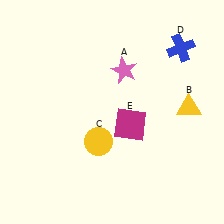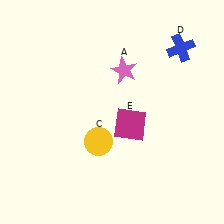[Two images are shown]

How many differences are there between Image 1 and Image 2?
There is 1 difference between the two images.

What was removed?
The yellow triangle (B) was removed in Image 2.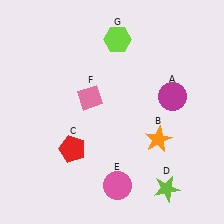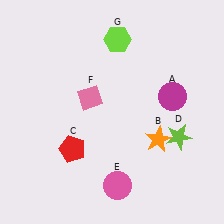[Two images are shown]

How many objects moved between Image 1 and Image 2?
1 object moved between the two images.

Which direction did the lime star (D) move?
The lime star (D) moved up.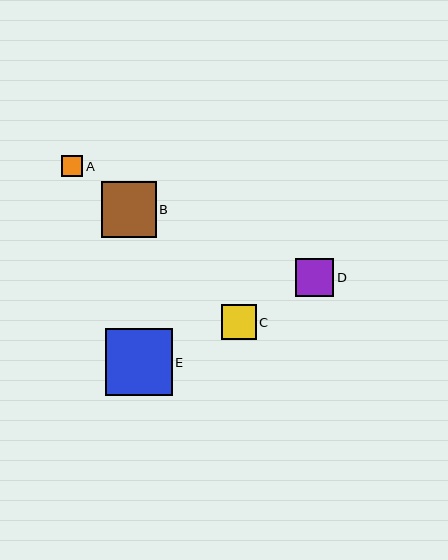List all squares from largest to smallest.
From largest to smallest: E, B, D, C, A.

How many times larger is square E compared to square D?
Square E is approximately 1.7 times the size of square D.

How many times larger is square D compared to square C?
Square D is approximately 1.1 times the size of square C.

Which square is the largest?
Square E is the largest with a size of approximately 66 pixels.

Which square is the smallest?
Square A is the smallest with a size of approximately 21 pixels.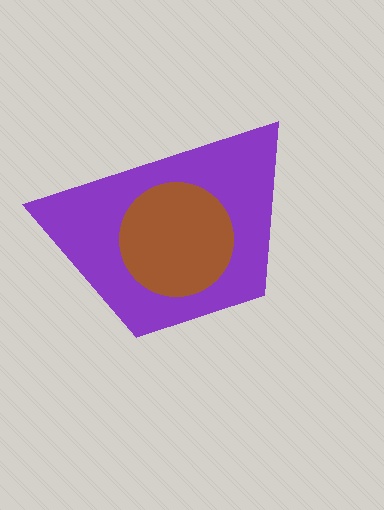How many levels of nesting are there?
2.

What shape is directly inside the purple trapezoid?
The brown circle.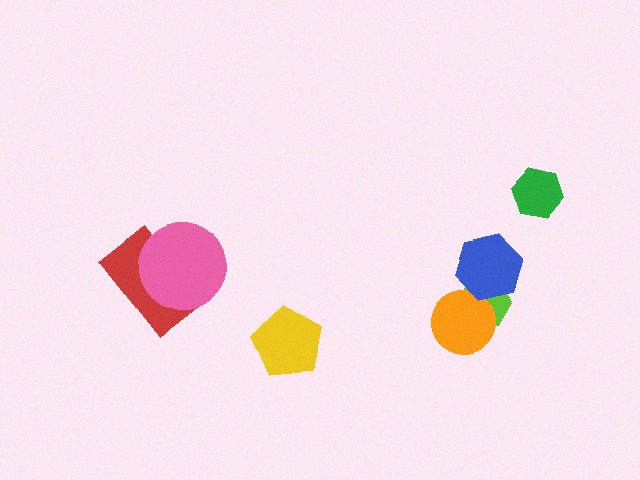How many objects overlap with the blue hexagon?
1 object overlaps with the blue hexagon.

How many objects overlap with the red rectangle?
1 object overlaps with the red rectangle.